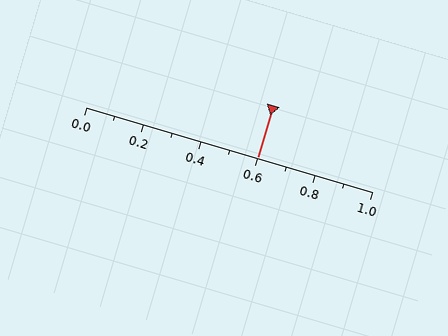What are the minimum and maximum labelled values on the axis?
The axis runs from 0.0 to 1.0.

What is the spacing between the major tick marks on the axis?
The major ticks are spaced 0.2 apart.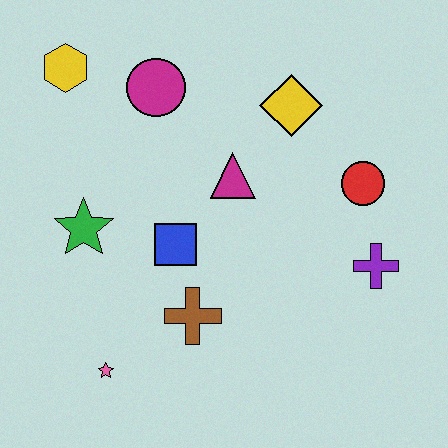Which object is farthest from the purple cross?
The yellow hexagon is farthest from the purple cross.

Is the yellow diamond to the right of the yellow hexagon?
Yes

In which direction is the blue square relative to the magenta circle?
The blue square is below the magenta circle.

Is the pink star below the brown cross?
Yes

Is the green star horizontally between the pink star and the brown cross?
No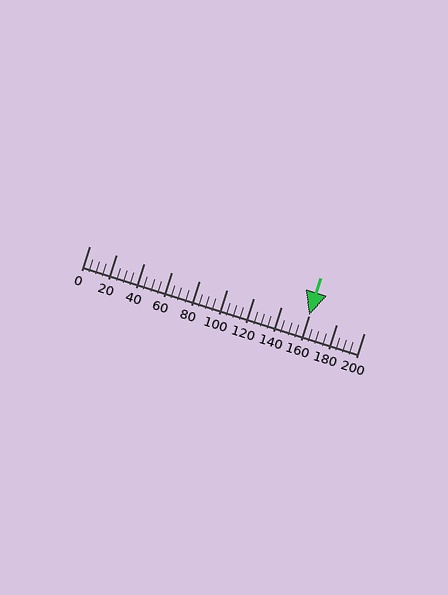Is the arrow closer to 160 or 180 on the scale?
The arrow is closer to 160.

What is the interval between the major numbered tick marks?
The major tick marks are spaced 20 units apart.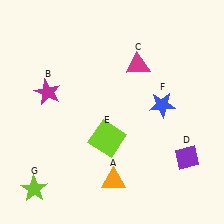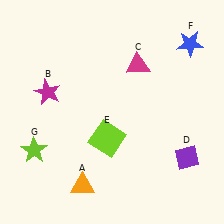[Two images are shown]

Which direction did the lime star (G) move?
The lime star (G) moved up.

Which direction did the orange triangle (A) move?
The orange triangle (A) moved left.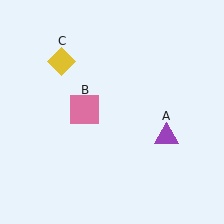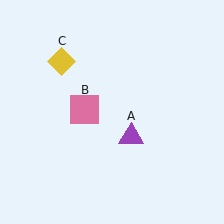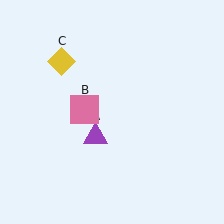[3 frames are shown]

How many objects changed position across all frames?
1 object changed position: purple triangle (object A).